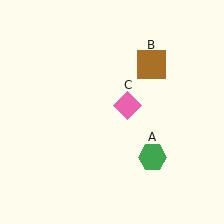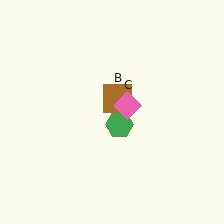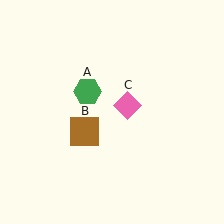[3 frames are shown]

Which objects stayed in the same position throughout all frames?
Pink diamond (object C) remained stationary.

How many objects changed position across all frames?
2 objects changed position: green hexagon (object A), brown square (object B).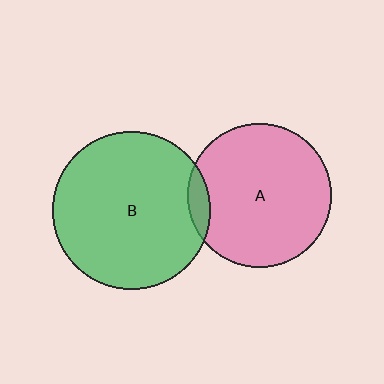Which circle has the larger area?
Circle B (green).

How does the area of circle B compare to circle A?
Approximately 1.2 times.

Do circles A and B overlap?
Yes.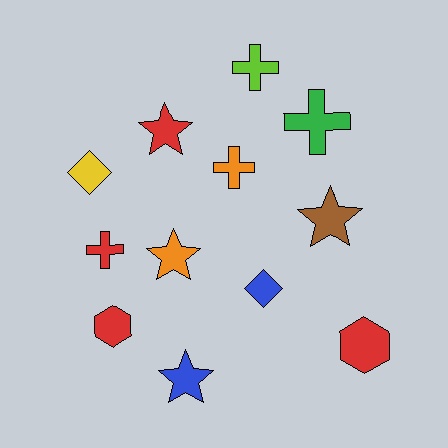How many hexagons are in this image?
There are 2 hexagons.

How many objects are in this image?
There are 12 objects.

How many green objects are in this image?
There is 1 green object.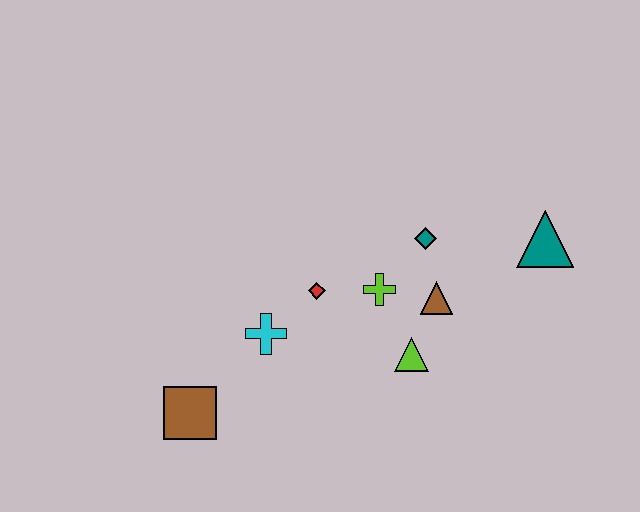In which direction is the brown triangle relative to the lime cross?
The brown triangle is to the right of the lime cross.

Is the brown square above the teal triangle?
No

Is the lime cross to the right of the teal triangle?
No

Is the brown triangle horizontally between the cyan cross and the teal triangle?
Yes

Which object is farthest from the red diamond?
The teal triangle is farthest from the red diamond.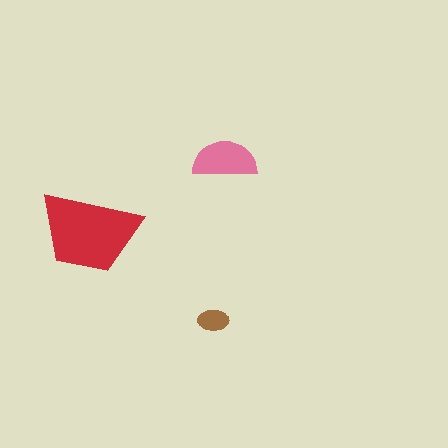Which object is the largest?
The red trapezoid.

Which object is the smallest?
The brown ellipse.